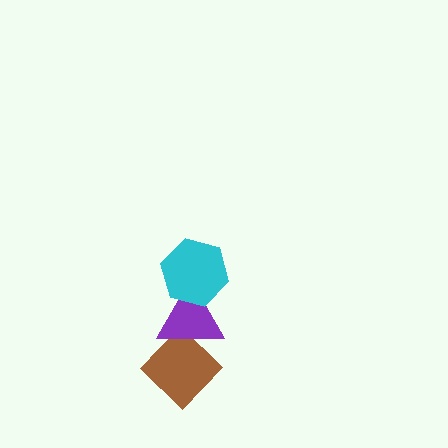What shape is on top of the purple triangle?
The cyan hexagon is on top of the purple triangle.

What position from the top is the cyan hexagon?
The cyan hexagon is 1st from the top.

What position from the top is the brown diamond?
The brown diamond is 3rd from the top.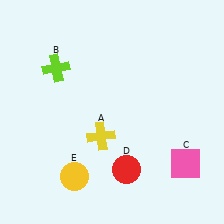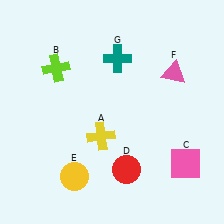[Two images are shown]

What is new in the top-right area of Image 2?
A teal cross (G) was added in the top-right area of Image 2.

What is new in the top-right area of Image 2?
A pink triangle (F) was added in the top-right area of Image 2.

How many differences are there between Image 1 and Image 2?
There are 2 differences between the two images.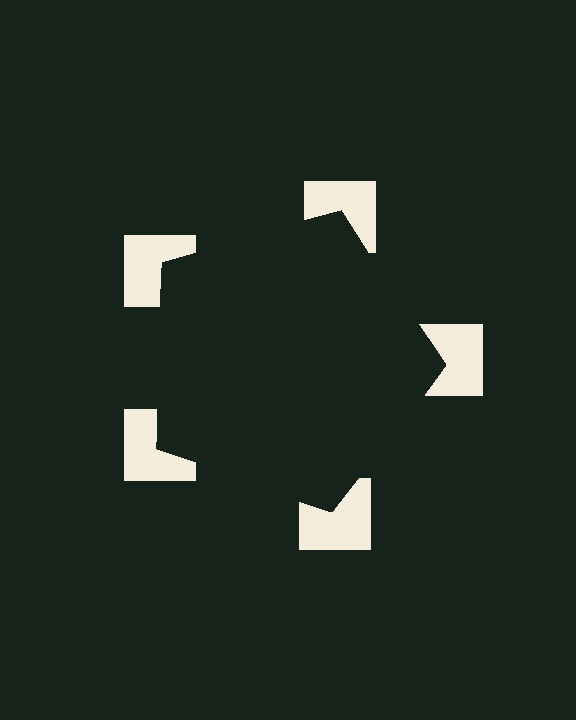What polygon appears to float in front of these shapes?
An illusory pentagon — its edges are inferred from the aligned wedge cuts in the notched squares, not physically drawn.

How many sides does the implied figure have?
5 sides.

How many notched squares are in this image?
There are 5 — one at each vertex of the illusory pentagon.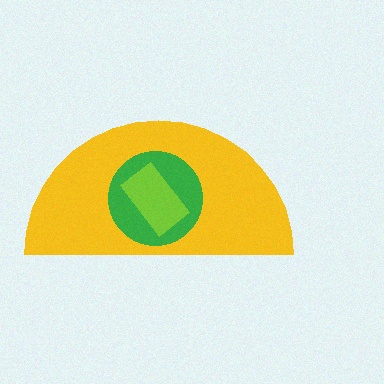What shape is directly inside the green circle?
The lime rectangle.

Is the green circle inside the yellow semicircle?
Yes.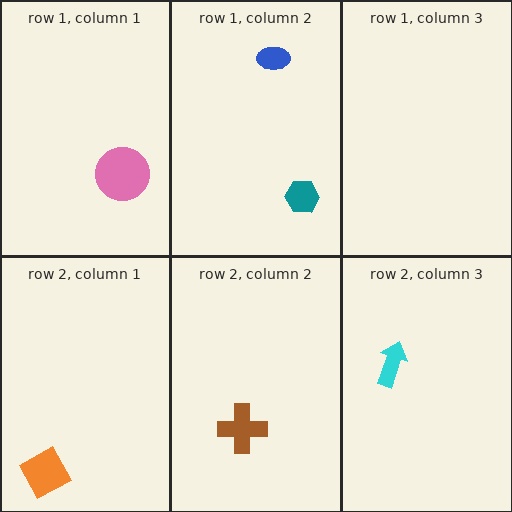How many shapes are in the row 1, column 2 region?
2.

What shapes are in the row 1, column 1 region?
The pink circle.